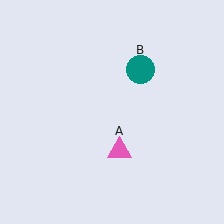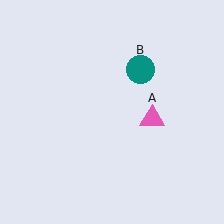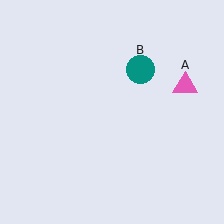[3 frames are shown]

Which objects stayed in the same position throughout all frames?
Teal circle (object B) remained stationary.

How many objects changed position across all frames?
1 object changed position: pink triangle (object A).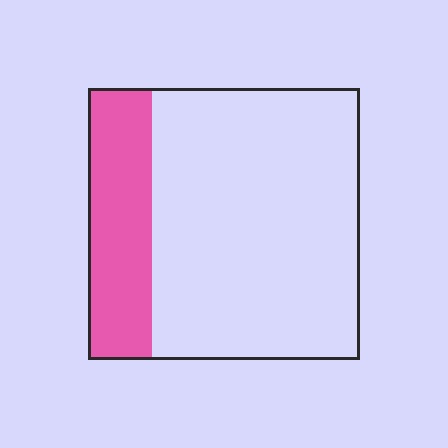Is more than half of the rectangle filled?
No.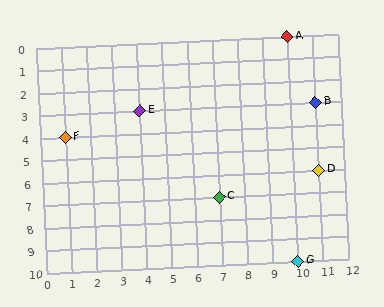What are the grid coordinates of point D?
Point D is at grid coordinates (11, 6).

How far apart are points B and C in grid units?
Points B and C are 4 columns and 4 rows apart (about 5.7 grid units diagonally).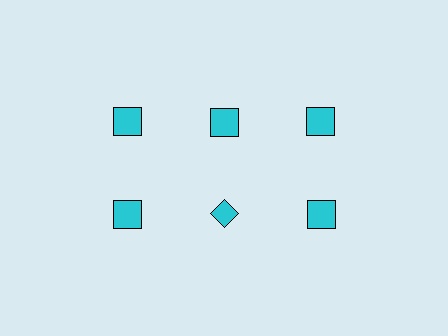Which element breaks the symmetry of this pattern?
The cyan diamond in the second row, second from left column breaks the symmetry. All other shapes are cyan squares.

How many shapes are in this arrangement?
There are 6 shapes arranged in a grid pattern.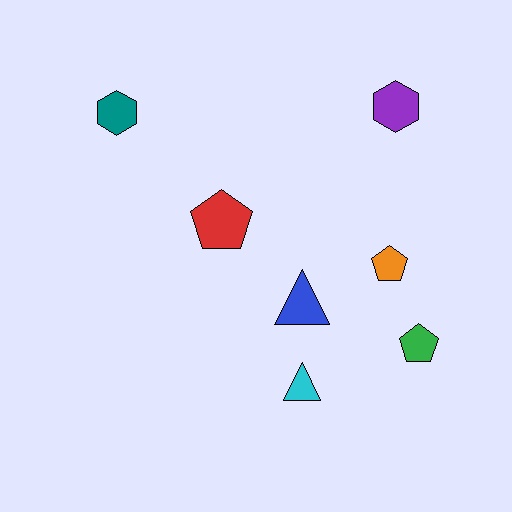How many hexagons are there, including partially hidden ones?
There are 2 hexagons.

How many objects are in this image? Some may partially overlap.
There are 7 objects.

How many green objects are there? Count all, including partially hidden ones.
There is 1 green object.